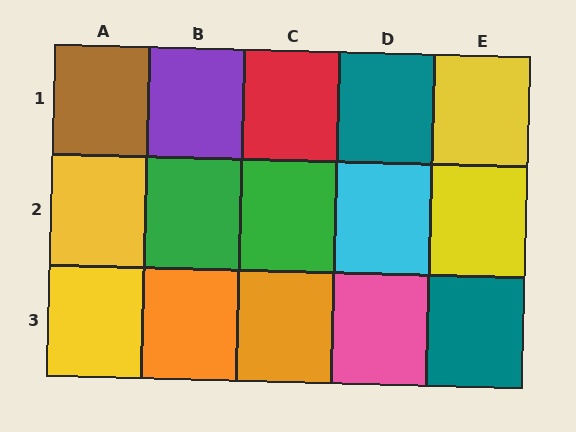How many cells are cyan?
1 cell is cyan.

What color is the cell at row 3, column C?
Orange.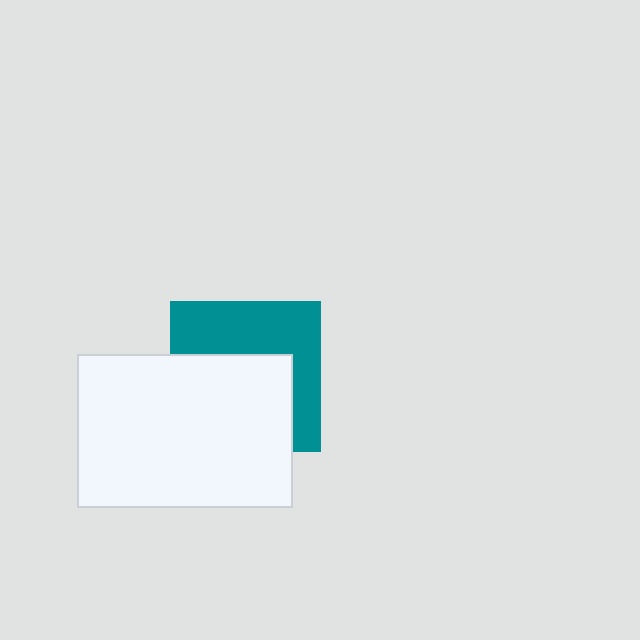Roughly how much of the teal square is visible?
About half of it is visible (roughly 47%).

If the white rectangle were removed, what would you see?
You would see the complete teal square.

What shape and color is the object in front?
The object in front is a white rectangle.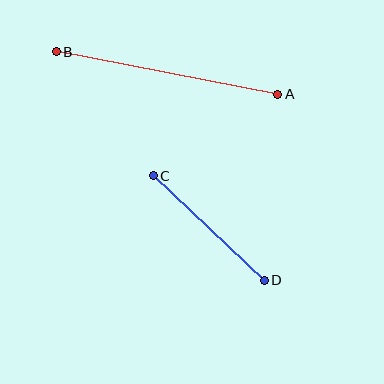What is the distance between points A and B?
The distance is approximately 225 pixels.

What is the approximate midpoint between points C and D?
The midpoint is at approximately (209, 228) pixels.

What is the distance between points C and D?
The distance is approximately 153 pixels.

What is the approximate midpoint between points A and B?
The midpoint is at approximately (167, 73) pixels.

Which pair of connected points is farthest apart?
Points A and B are farthest apart.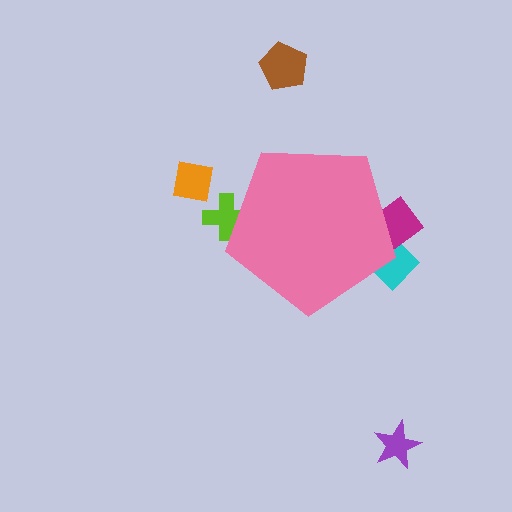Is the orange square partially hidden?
No, the orange square is fully visible.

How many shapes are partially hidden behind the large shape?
3 shapes are partially hidden.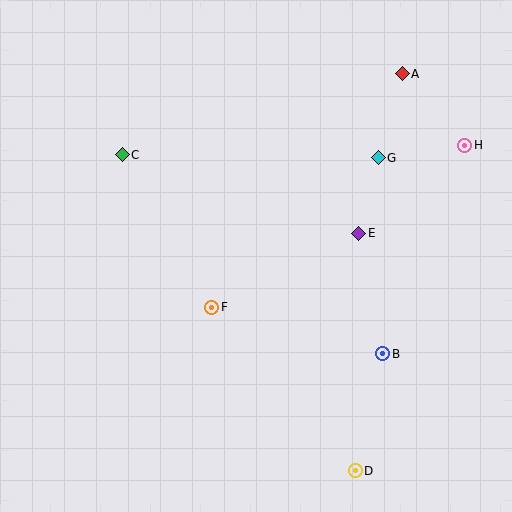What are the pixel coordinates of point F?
Point F is at (212, 307).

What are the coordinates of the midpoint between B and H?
The midpoint between B and H is at (424, 250).